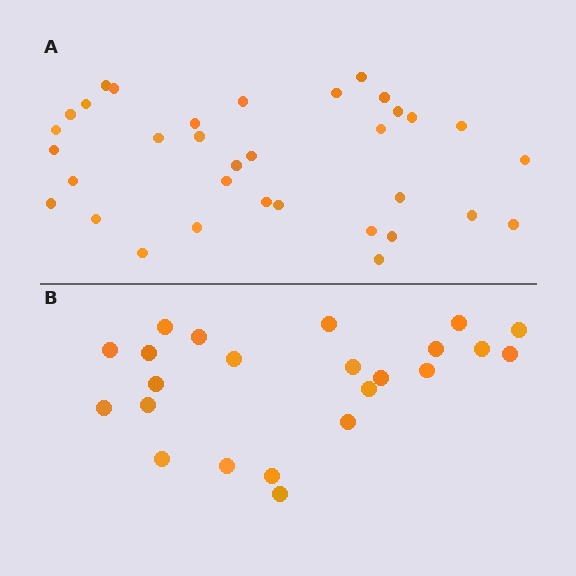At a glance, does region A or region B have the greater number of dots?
Region A (the top region) has more dots.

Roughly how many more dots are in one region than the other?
Region A has roughly 12 or so more dots than region B.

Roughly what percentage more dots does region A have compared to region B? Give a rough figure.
About 50% more.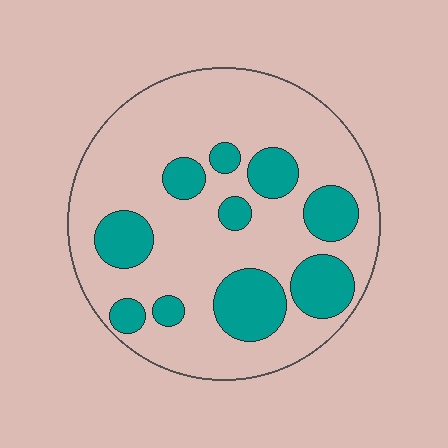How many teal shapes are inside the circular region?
10.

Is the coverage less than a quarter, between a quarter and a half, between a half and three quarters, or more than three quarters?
Between a quarter and a half.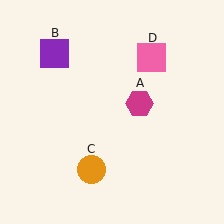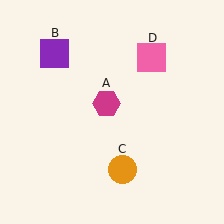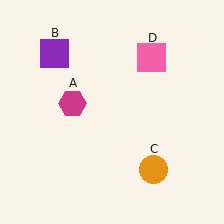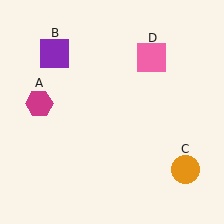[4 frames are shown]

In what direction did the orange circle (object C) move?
The orange circle (object C) moved right.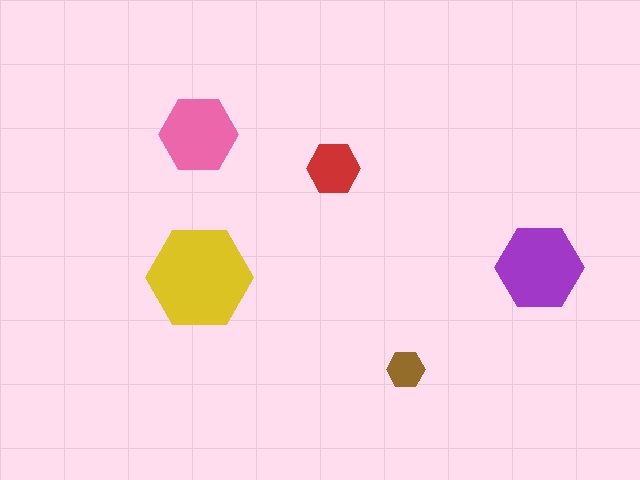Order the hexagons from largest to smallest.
the yellow one, the purple one, the pink one, the red one, the brown one.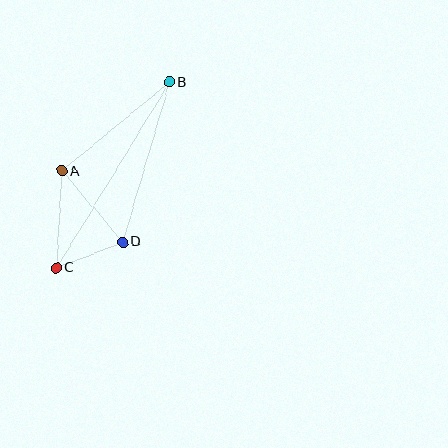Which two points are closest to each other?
Points C and D are closest to each other.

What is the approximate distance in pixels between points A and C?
The distance between A and C is approximately 97 pixels.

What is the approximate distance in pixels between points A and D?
The distance between A and D is approximately 93 pixels.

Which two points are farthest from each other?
Points B and C are farthest from each other.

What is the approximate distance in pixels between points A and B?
The distance between A and B is approximately 140 pixels.